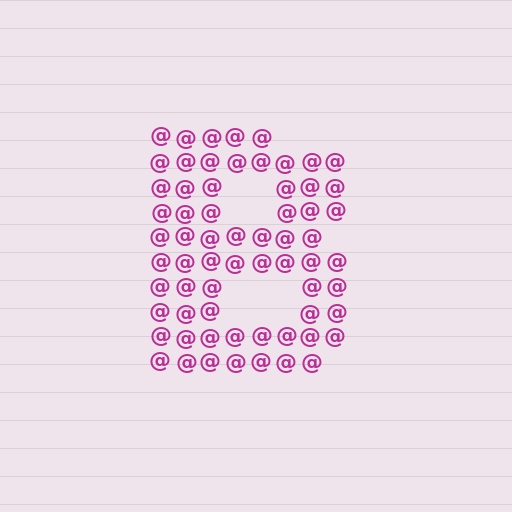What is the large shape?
The large shape is the letter B.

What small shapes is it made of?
It is made of small at signs.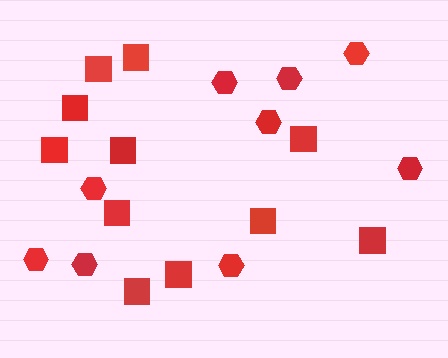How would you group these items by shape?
There are 2 groups: one group of hexagons (9) and one group of squares (11).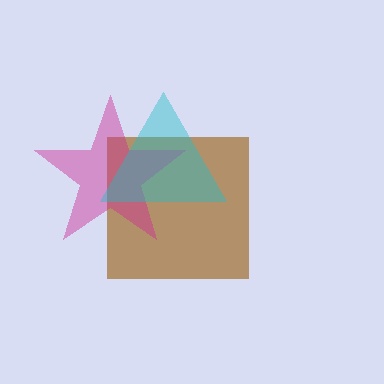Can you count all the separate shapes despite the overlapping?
Yes, there are 3 separate shapes.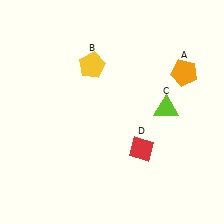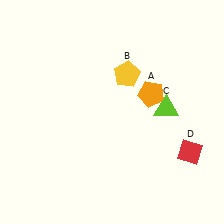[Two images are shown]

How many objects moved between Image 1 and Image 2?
3 objects moved between the two images.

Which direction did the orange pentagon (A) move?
The orange pentagon (A) moved left.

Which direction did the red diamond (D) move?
The red diamond (D) moved right.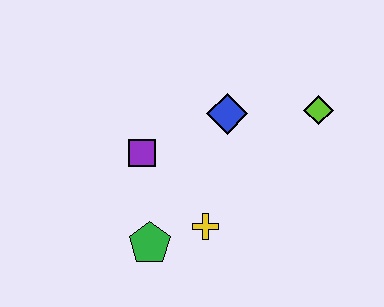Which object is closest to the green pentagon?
The yellow cross is closest to the green pentagon.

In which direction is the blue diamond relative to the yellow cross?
The blue diamond is above the yellow cross.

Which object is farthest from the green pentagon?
The lime diamond is farthest from the green pentagon.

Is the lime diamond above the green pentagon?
Yes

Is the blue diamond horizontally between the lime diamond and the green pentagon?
Yes